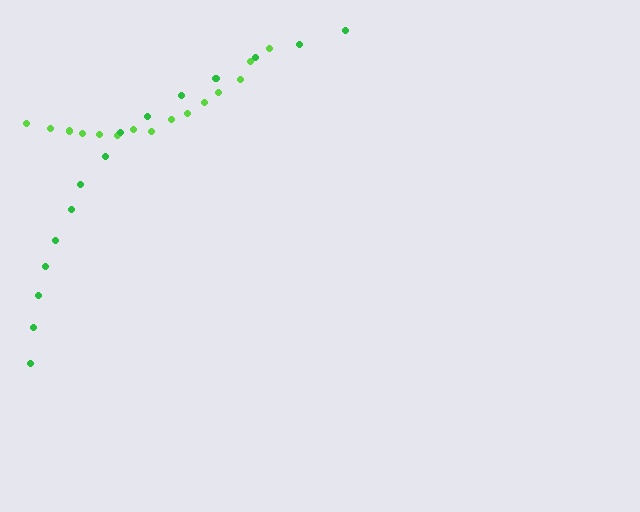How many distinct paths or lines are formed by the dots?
There are 2 distinct paths.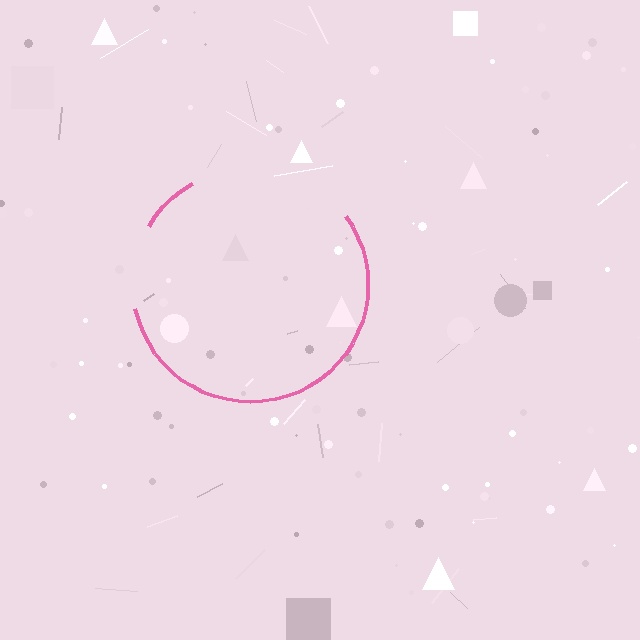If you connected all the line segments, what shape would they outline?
They would outline a circle.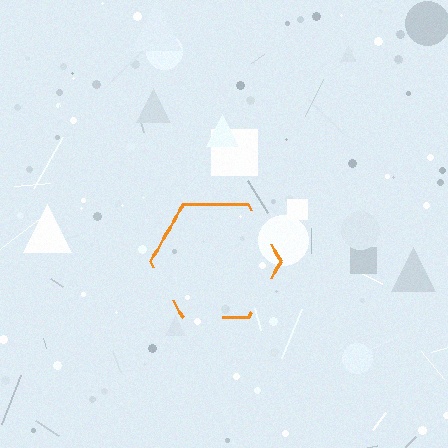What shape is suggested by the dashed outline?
The dashed outline suggests a hexagon.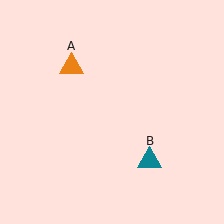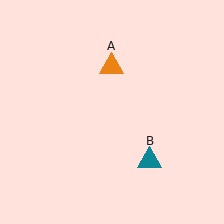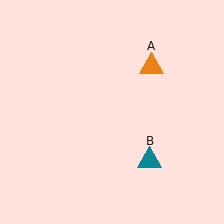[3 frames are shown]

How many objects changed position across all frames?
1 object changed position: orange triangle (object A).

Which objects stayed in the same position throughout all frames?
Teal triangle (object B) remained stationary.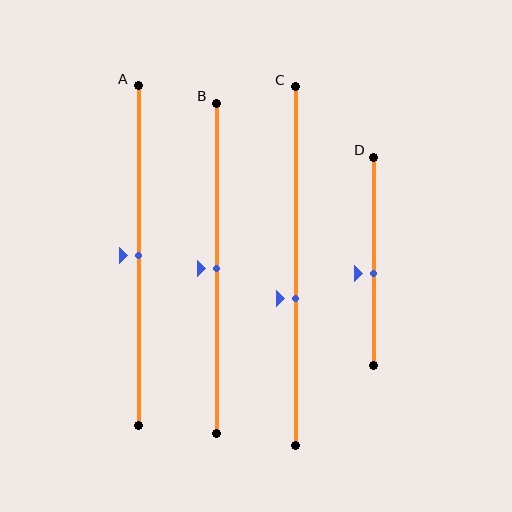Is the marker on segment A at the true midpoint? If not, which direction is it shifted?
Yes, the marker on segment A is at the true midpoint.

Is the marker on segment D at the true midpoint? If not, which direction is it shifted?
No, the marker on segment D is shifted downward by about 6% of the segment length.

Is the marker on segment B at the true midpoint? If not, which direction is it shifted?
Yes, the marker on segment B is at the true midpoint.